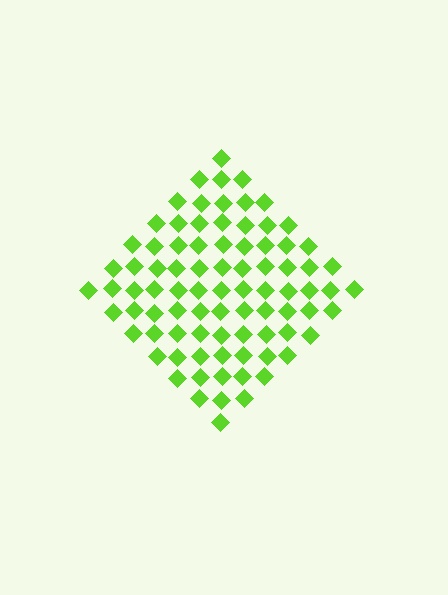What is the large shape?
The large shape is a diamond.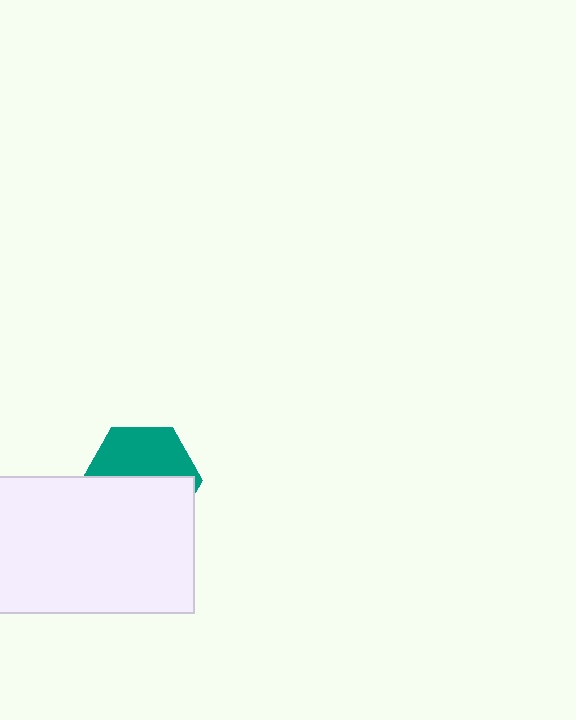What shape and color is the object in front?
The object in front is a white rectangle.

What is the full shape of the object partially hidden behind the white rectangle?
The partially hidden object is a teal hexagon.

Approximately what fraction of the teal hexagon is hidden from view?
Roughly 55% of the teal hexagon is hidden behind the white rectangle.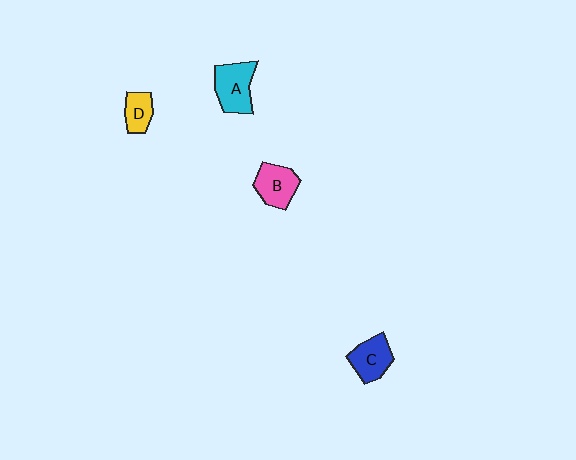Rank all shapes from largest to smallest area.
From largest to smallest: A (cyan), B (pink), C (blue), D (yellow).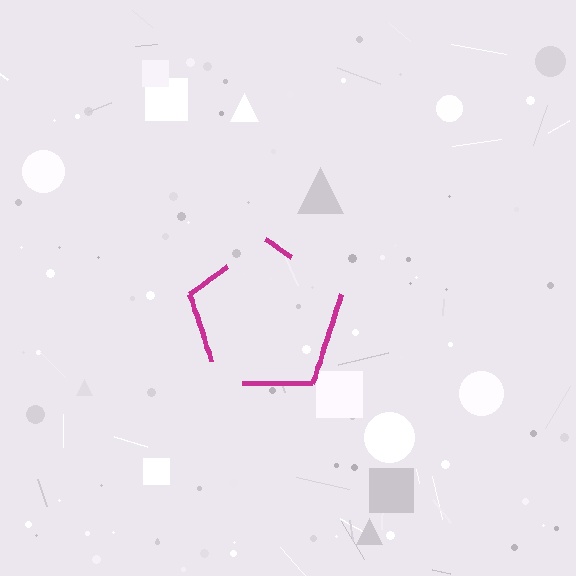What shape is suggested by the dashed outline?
The dashed outline suggests a pentagon.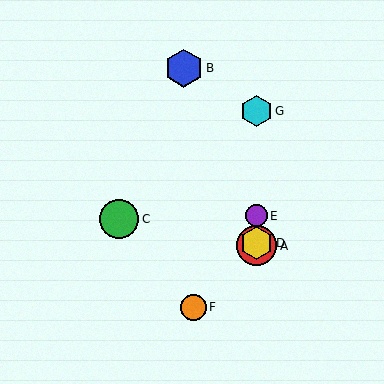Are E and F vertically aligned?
No, E is at x≈256 and F is at x≈193.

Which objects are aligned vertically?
Objects A, D, E, G are aligned vertically.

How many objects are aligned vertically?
4 objects (A, D, E, G) are aligned vertically.